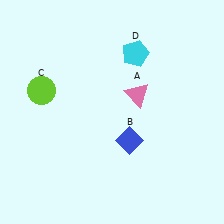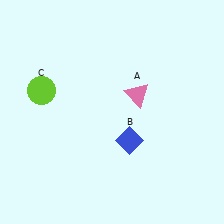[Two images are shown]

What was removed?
The cyan pentagon (D) was removed in Image 2.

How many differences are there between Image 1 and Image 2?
There is 1 difference between the two images.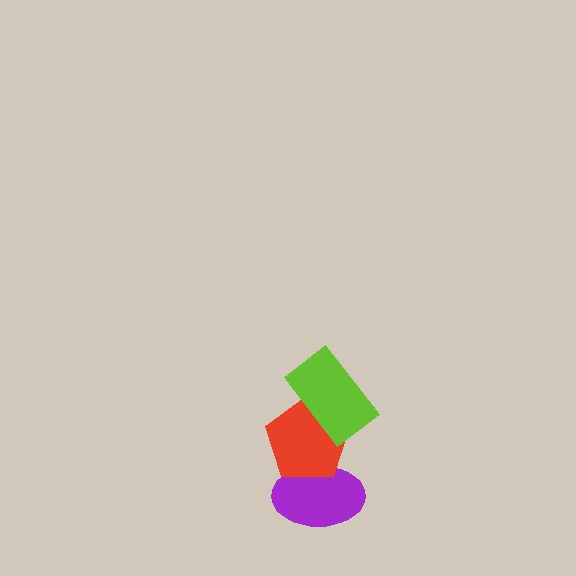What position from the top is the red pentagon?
The red pentagon is 2nd from the top.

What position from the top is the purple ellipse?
The purple ellipse is 3rd from the top.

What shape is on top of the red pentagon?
The lime rectangle is on top of the red pentagon.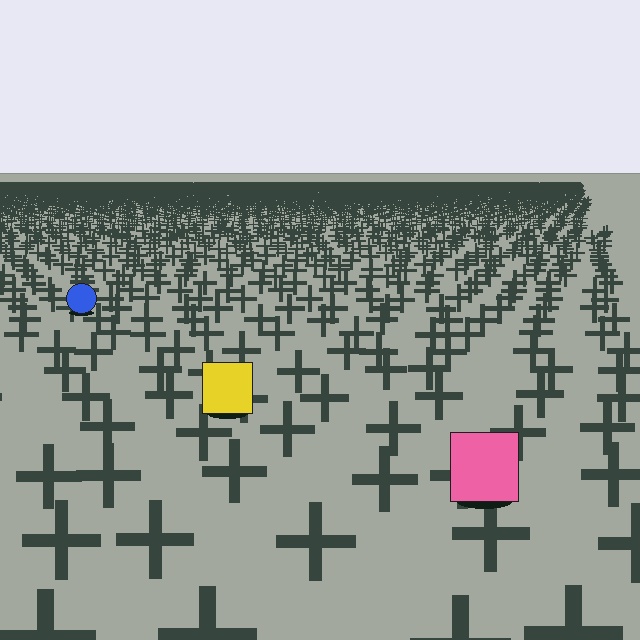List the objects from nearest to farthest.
From nearest to farthest: the pink square, the yellow square, the blue circle.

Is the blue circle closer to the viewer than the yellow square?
No. The yellow square is closer — you can tell from the texture gradient: the ground texture is coarser near it.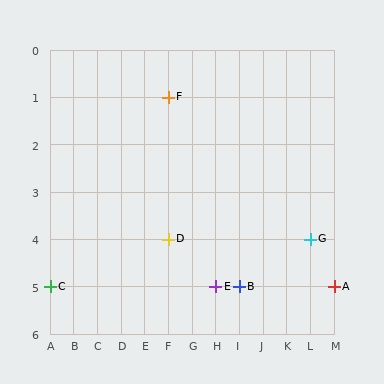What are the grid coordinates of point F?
Point F is at grid coordinates (F, 1).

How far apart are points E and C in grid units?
Points E and C are 7 columns apart.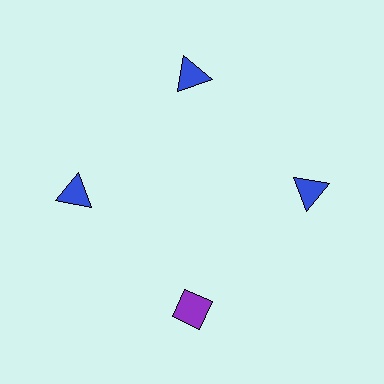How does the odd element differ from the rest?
It differs in both color (purple instead of blue) and shape (diamond instead of triangle).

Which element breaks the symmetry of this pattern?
The purple diamond at roughly the 6 o'clock position breaks the symmetry. All other shapes are blue triangles.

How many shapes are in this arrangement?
There are 4 shapes arranged in a ring pattern.